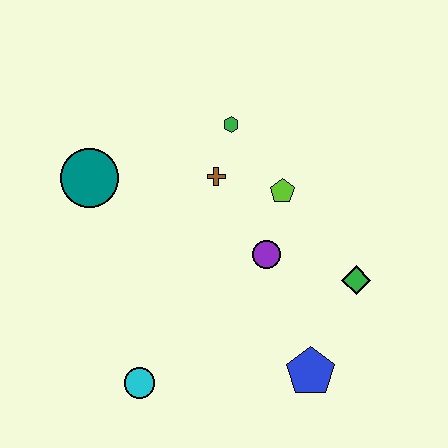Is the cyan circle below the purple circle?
Yes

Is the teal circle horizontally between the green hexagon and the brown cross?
No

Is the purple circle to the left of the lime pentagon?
Yes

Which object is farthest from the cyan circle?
The green hexagon is farthest from the cyan circle.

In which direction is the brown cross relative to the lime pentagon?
The brown cross is to the left of the lime pentagon.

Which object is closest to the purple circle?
The lime pentagon is closest to the purple circle.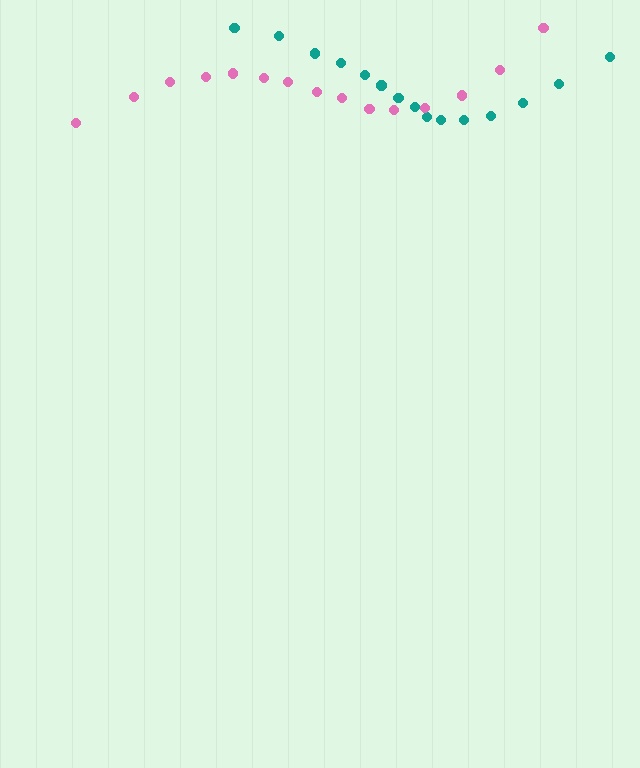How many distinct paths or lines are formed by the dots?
There are 2 distinct paths.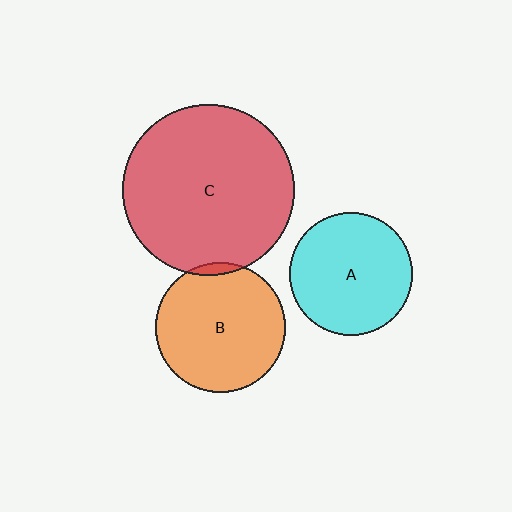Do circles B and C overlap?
Yes.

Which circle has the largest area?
Circle C (red).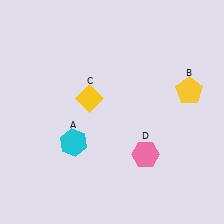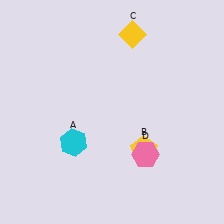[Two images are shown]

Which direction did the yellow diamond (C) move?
The yellow diamond (C) moved up.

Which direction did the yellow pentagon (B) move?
The yellow pentagon (B) moved down.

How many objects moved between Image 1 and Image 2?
2 objects moved between the two images.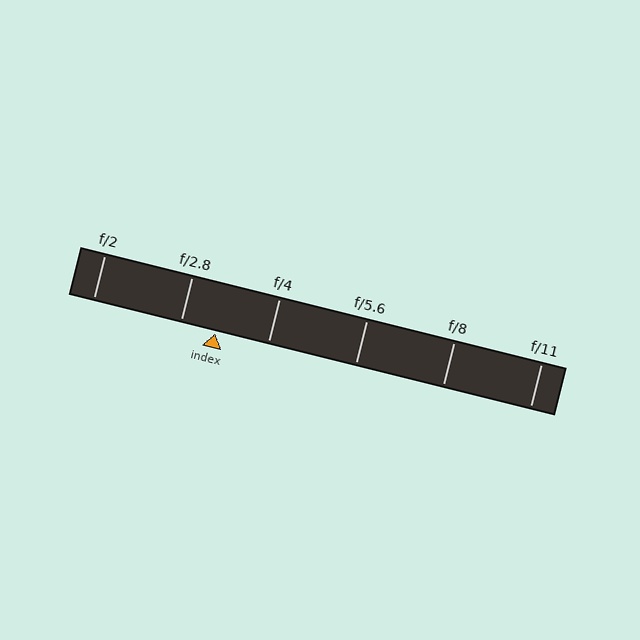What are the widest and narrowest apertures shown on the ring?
The widest aperture shown is f/2 and the narrowest is f/11.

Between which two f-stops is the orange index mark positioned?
The index mark is between f/2.8 and f/4.